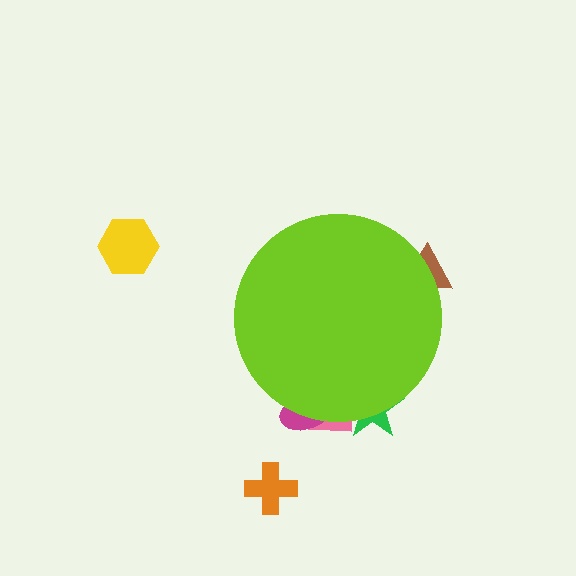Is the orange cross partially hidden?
No, the orange cross is fully visible.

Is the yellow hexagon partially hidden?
No, the yellow hexagon is fully visible.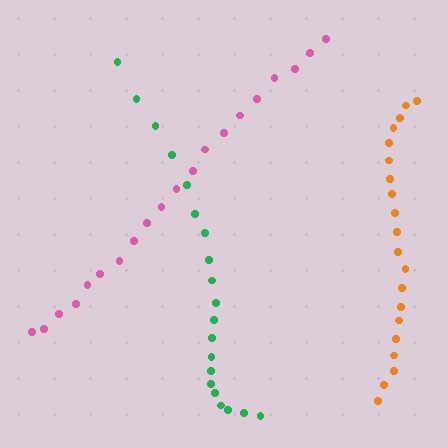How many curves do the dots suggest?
There are 3 distinct paths.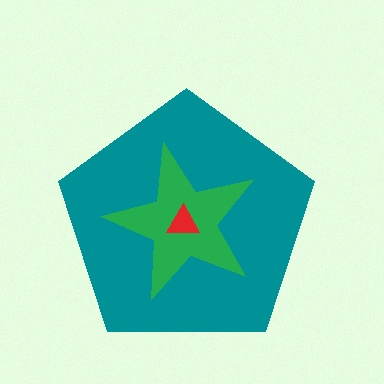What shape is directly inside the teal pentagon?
The green star.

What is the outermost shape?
The teal pentagon.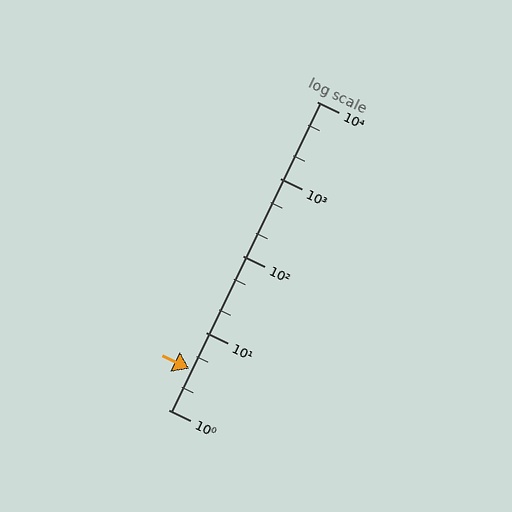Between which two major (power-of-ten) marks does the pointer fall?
The pointer is between 1 and 10.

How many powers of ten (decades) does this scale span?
The scale spans 4 decades, from 1 to 10000.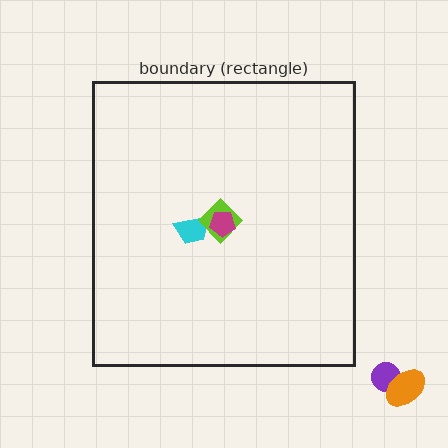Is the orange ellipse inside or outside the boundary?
Outside.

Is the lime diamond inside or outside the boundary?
Inside.